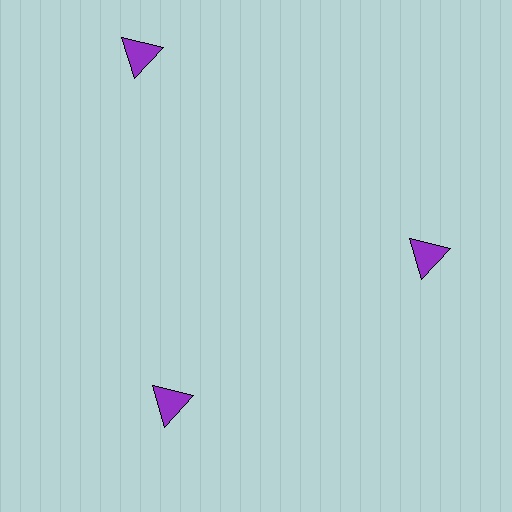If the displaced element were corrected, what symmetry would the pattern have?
It would have 3-fold rotational symmetry — the pattern would map onto itself every 120 degrees.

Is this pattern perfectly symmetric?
No. The 3 purple triangles are arranged in a ring, but one element near the 11 o'clock position is pushed outward from the center, breaking the 3-fold rotational symmetry.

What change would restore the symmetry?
The symmetry would be restored by moving it inward, back onto the ring so that all 3 triangles sit at equal angles and equal distance from the center.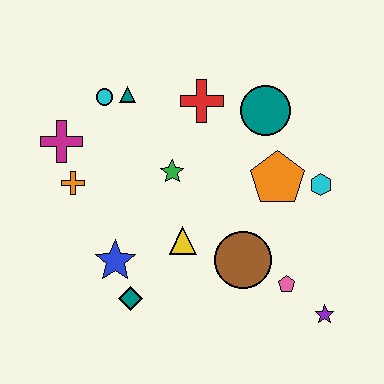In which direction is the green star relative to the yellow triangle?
The green star is above the yellow triangle.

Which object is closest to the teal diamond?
The blue star is closest to the teal diamond.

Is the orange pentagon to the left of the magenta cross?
No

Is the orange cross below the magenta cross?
Yes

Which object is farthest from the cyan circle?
The purple star is farthest from the cyan circle.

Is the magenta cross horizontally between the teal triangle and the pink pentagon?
No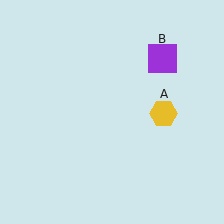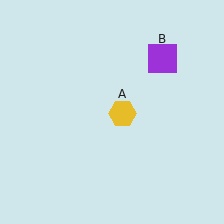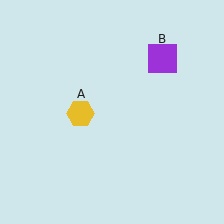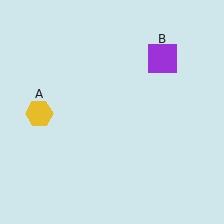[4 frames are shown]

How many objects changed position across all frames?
1 object changed position: yellow hexagon (object A).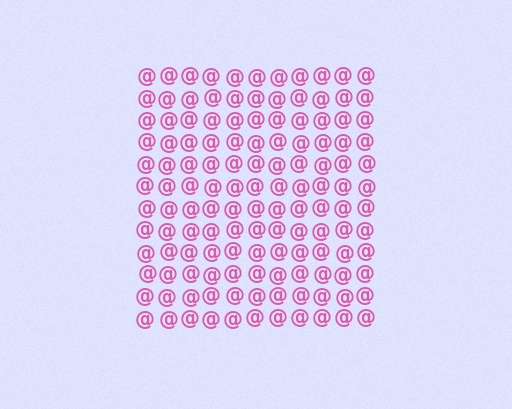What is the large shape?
The large shape is a square.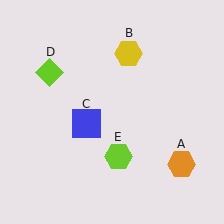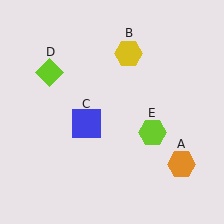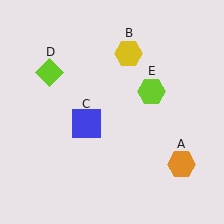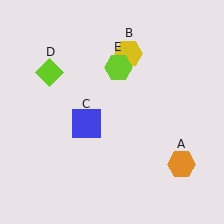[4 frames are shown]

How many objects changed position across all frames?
1 object changed position: lime hexagon (object E).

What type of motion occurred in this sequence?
The lime hexagon (object E) rotated counterclockwise around the center of the scene.